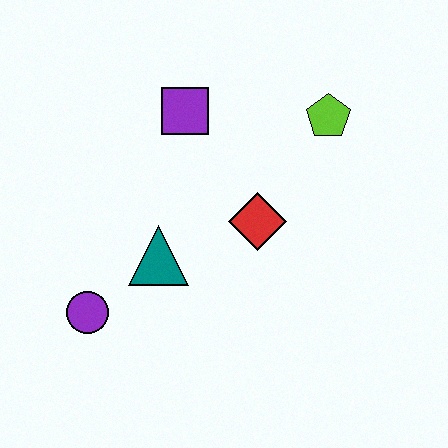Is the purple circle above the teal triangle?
No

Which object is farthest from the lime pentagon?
The purple circle is farthest from the lime pentagon.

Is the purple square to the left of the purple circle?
No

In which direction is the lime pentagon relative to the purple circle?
The lime pentagon is to the right of the purple circle.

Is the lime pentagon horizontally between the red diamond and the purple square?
No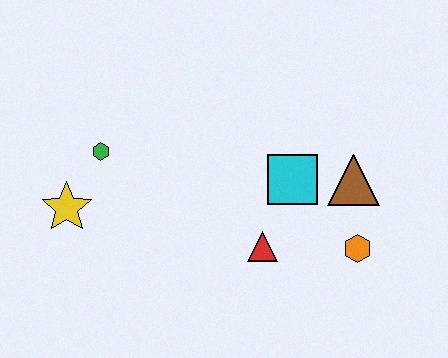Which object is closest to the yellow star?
The green hexagon is closest to the yellow star.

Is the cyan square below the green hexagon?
Yes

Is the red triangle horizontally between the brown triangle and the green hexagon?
Yes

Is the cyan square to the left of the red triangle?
No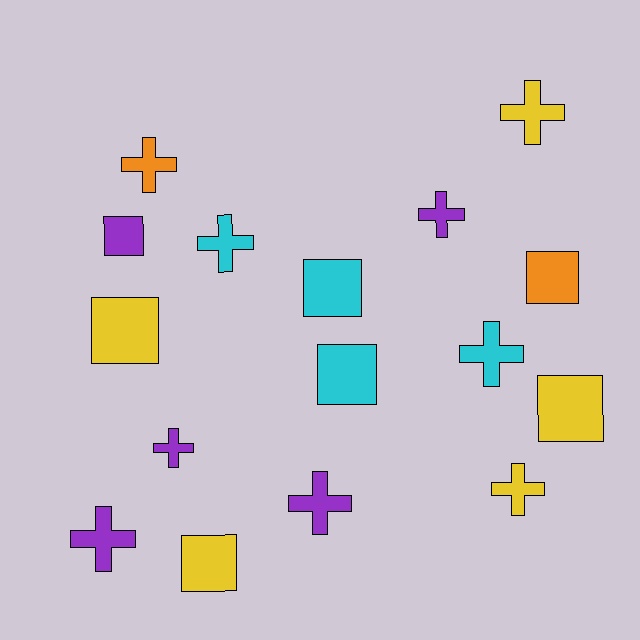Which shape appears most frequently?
Cross, with 9 objects.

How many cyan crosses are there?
There are 2 cyan crosses.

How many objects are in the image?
There are 16 objects.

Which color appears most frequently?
Purple, with 5 objects.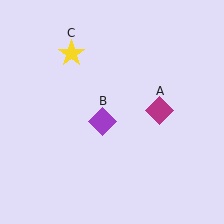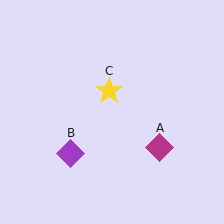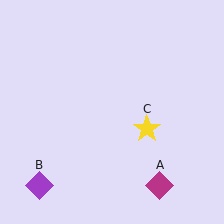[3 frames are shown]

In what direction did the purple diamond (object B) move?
The purple diamond (object B) moved down and to the left.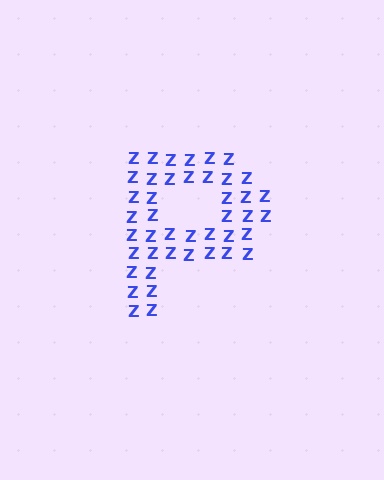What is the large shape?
The large shape is the letter P.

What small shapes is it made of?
It is made of small letter Z's.